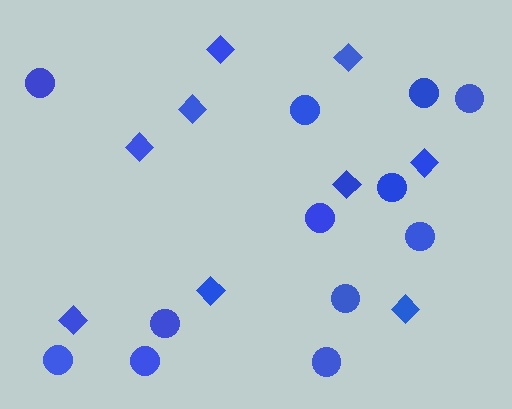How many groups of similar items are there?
There are 2 groups: one group of diamonds (9) and one group of circles (12).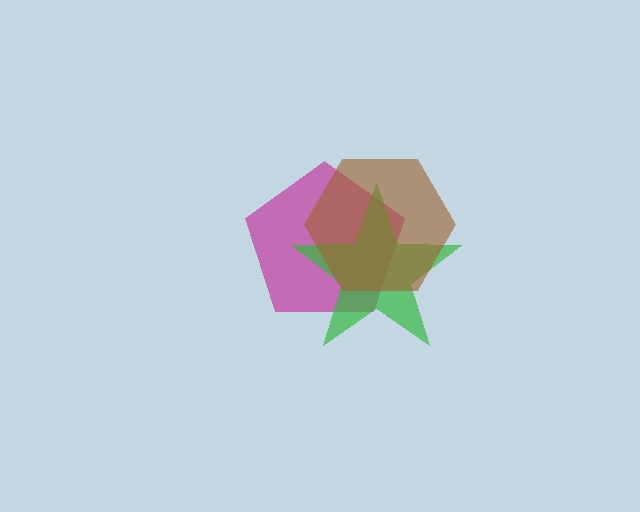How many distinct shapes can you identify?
There are 3 distinct shapes: a magenta pentagon, a green star, a brown hexagon.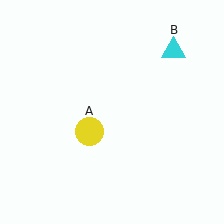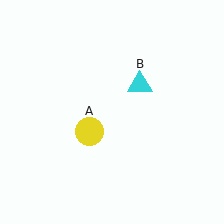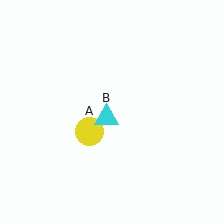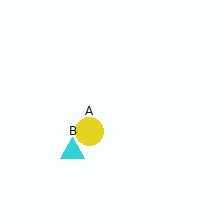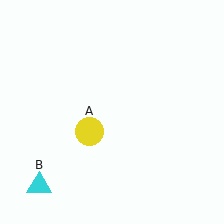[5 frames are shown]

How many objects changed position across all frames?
1 object changed position: cyan triangle (object B).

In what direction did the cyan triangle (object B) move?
The cyan triangle (object B) moved down and to the left.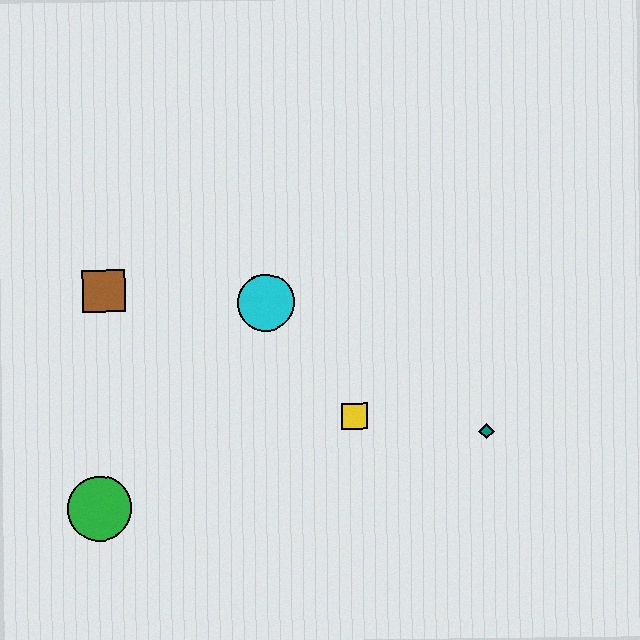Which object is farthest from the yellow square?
The brown square is farthest from the yellow square.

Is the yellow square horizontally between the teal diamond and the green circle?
Yes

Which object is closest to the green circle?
The brown square is closest to the green circle.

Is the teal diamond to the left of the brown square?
No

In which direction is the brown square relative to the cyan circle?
The brown square is to the left of the cyan circle.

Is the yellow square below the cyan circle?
Yes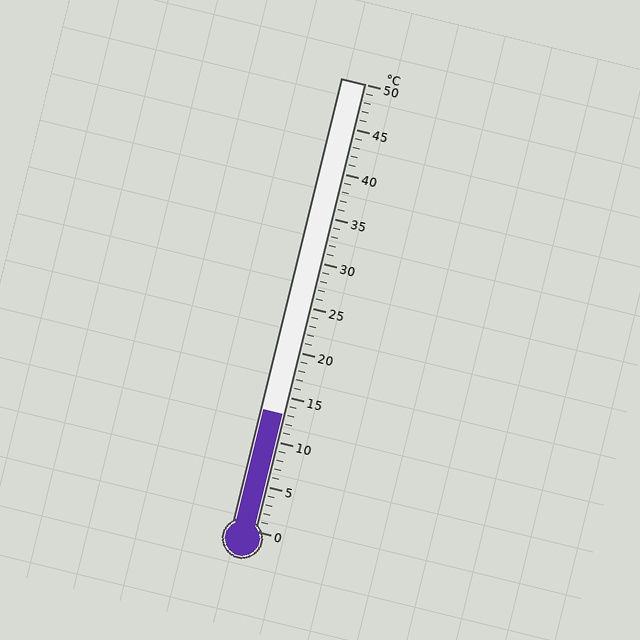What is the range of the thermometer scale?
The thermometer scale ranges from 0°C to 50°C.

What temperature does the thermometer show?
The thermometer shows approximately 13°C.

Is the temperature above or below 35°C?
The temperature is below 35°C.